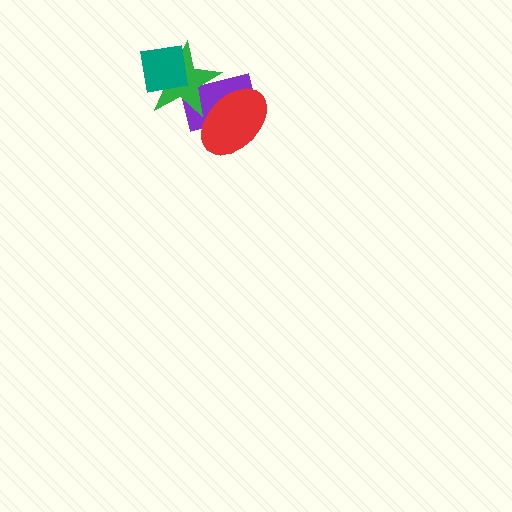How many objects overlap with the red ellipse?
2 objects overlap with the red ellipse.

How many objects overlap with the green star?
3 objects overlap with the green star.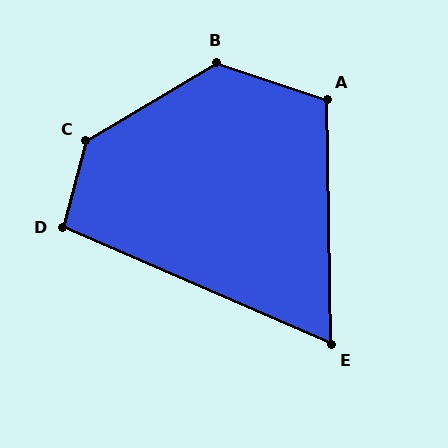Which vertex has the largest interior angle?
C, at approximately 136 degrees.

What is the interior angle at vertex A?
Approximately 110 degrees (obtuse).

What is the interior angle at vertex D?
Approximately 99 degrees (obtuse).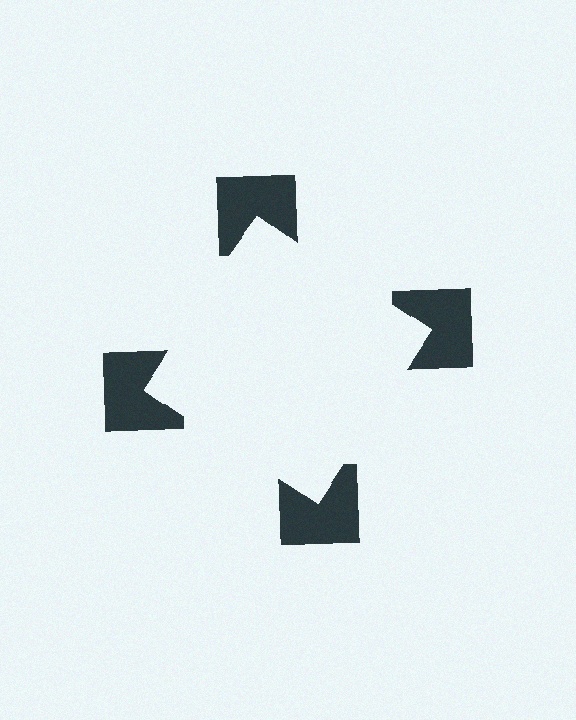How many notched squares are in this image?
There are 4 — one at each vertex of the illusory square.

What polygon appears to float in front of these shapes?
An illusory square — its edges are inferred from the aligned wedge cuts in the notched squares, not physically drawn.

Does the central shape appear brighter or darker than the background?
It typically appears slightly brighter than the background, even though no actual brightness change is drawn.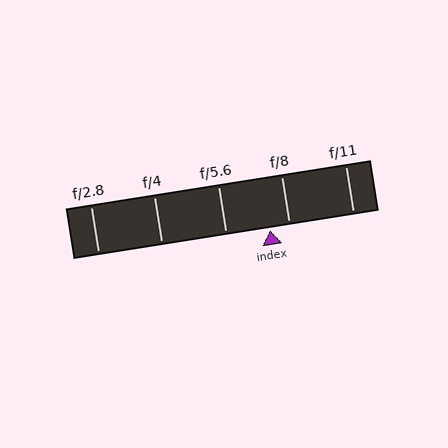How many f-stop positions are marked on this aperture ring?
There are 5 f-stop positions marked.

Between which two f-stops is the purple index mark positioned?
The index mark is between f/5.6 and f/8.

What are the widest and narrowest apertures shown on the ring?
The widest aperture shown is f/2.8 and the narrowest is f/11.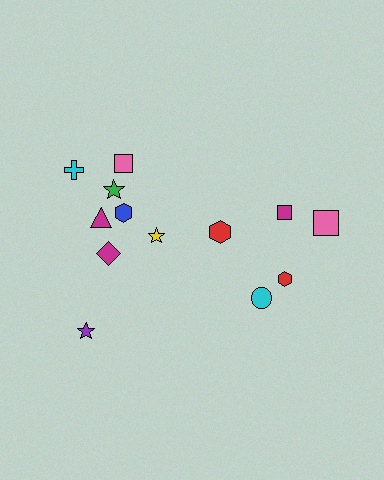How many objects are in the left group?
There are 8 objects.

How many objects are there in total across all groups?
There are 13 objects.